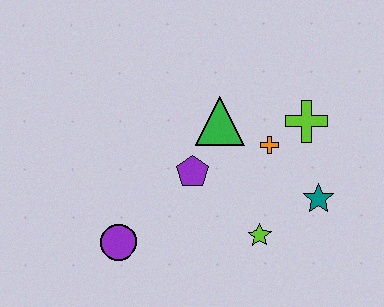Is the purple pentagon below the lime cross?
Yes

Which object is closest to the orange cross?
The lime cross is closest to the orange cross.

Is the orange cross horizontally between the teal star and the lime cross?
No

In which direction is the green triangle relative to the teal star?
The green triangle is to the left of the teal star.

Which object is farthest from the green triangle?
The purple circle is farthest from the green triangle.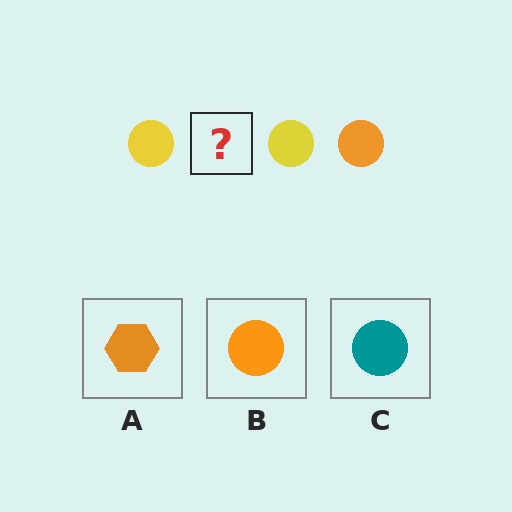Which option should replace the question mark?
Option B.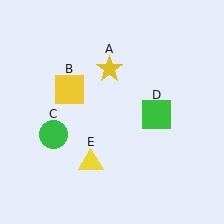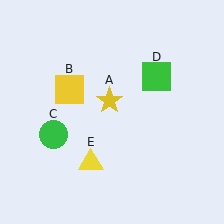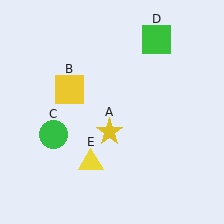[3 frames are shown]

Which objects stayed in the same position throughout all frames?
Yellow square (object B) and green circle (object C) and yellow triangle (object E) remained stationary.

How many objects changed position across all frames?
2 objects changed position: yellow star (object A), green square (object D).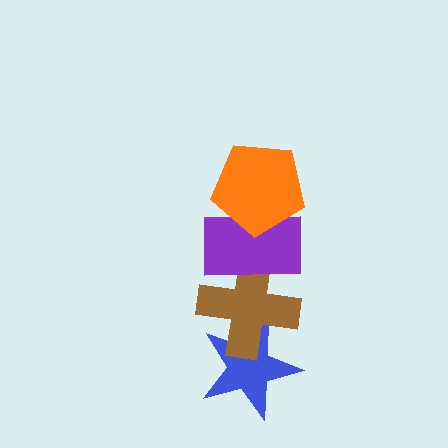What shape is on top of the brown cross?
The purple rectangle is on top of the brown cross.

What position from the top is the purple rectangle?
The purple rectangle is 2nd from the top.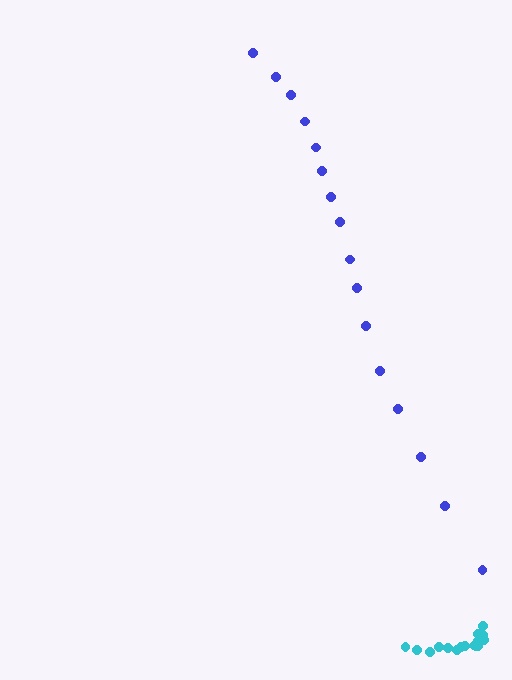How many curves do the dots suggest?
There are 2 distinct paths.